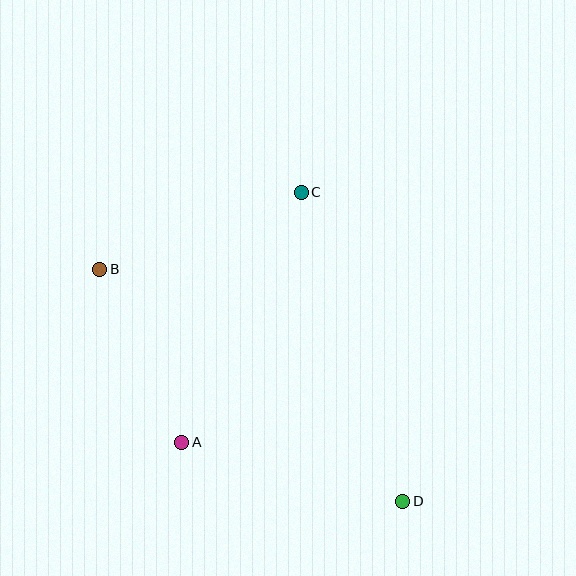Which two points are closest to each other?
Points A and B are closest to each other.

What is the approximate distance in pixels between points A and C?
The distance between A and C is approximately 277 pixels.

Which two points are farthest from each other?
Points B and D are farthest from each other.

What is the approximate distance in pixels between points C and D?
The distance between C and D is approximately 325 pixels.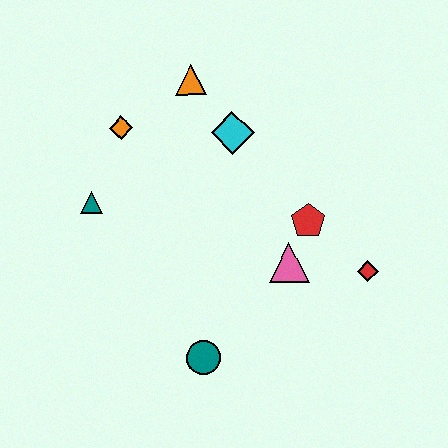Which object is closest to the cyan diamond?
The orange triangle is closest to the cyan diamond.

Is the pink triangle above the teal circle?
Yes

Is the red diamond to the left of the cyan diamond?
No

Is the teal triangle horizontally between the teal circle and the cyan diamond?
No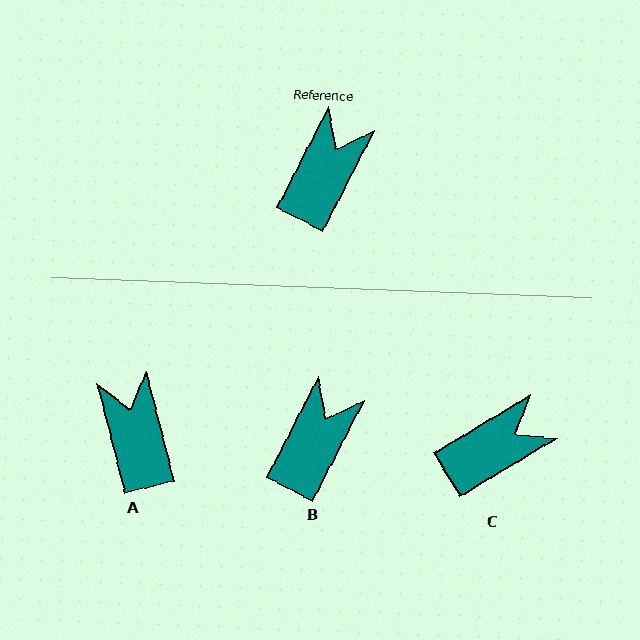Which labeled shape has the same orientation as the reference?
B.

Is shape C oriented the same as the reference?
No, it is off by about 32 degrees.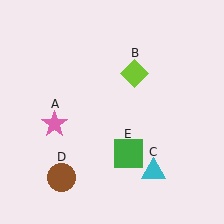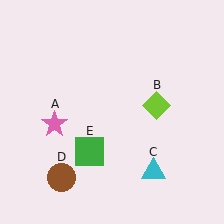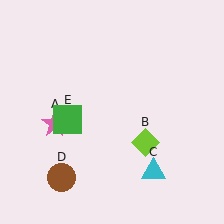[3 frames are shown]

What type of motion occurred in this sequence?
The lime diamond (object B), green square (object E) rotated clockwise around the center of the scene.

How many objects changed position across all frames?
2 objects changed position: lime diamond (object B), green square (object E).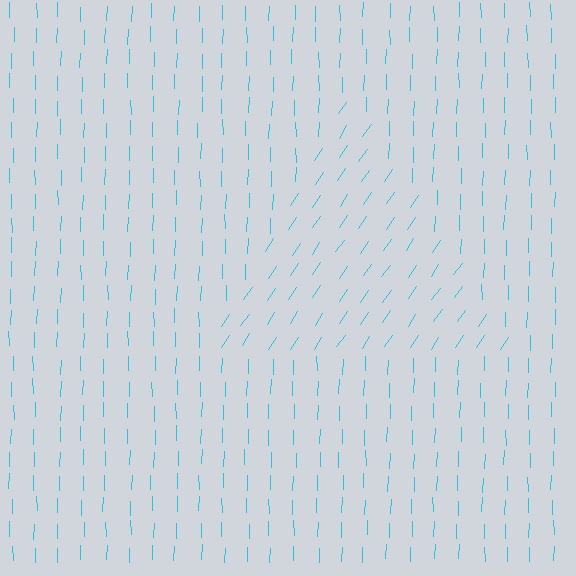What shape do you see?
I see a triangle.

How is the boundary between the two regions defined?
The boundary is defined purely by a change in line orientation (approximately 33 degrees difference). All lines are the same color and thickness.